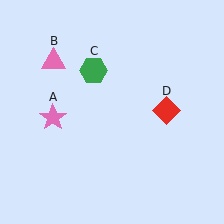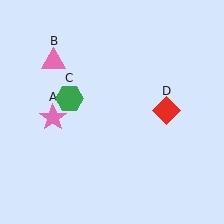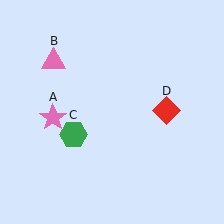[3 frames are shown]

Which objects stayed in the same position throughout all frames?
Pink star (object A) and pink triangle (object B) and red diamond (object D) remained stationary.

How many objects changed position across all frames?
1 object changed position: green hexagon (object C).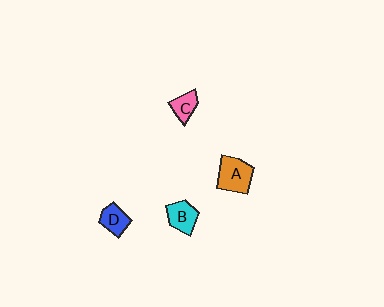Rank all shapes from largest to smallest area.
From largest to smallest: A (orange), B (cyan), D (blue), C (pink).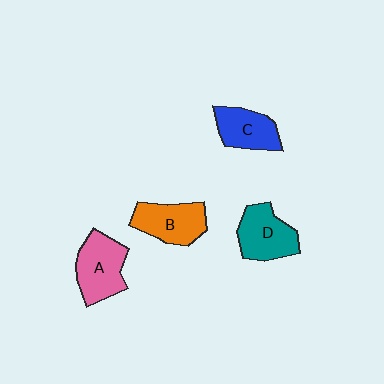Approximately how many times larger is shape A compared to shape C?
Approximately 1.2 times.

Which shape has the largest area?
Shape A (pink).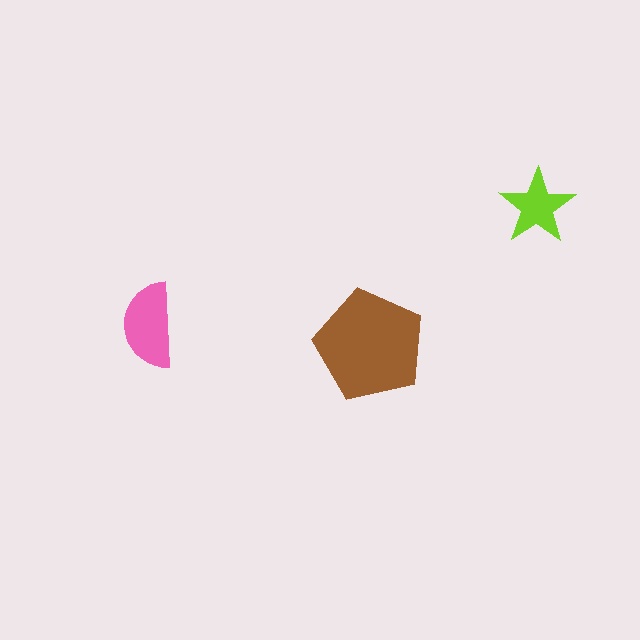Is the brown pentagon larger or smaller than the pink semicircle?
Larger.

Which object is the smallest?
The lime star.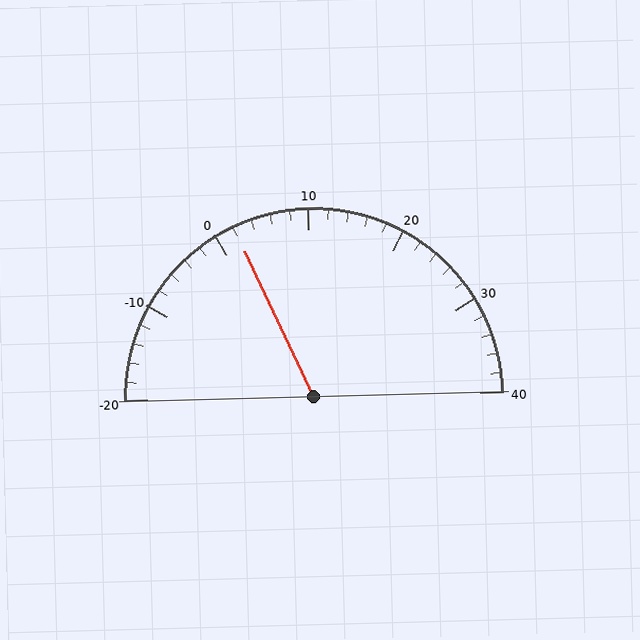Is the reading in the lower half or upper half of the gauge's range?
The reading is in the lower half of the range (-20 to 40).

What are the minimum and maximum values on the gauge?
The gauge ranges from -20 to 40.